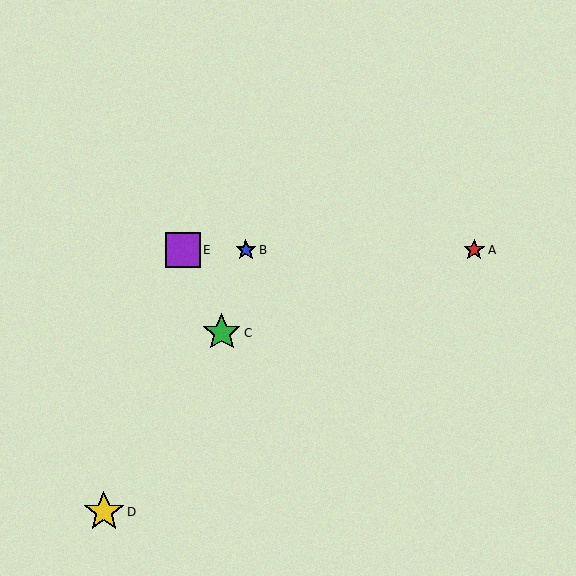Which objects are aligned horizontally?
Objects A, B, E are aligned horizontally.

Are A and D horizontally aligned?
No, A is at y≈250 and D is at y≈512.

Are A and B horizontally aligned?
Yes, both are at y≈250.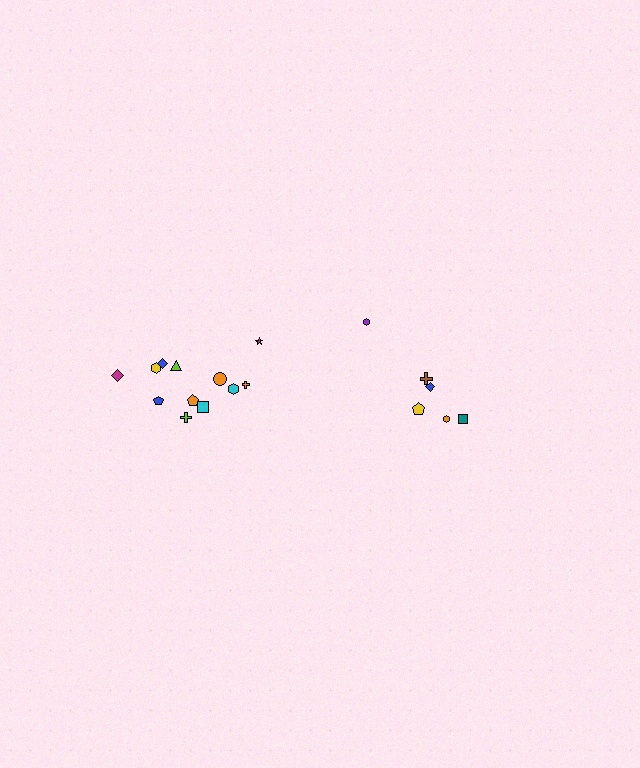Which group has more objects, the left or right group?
The left group.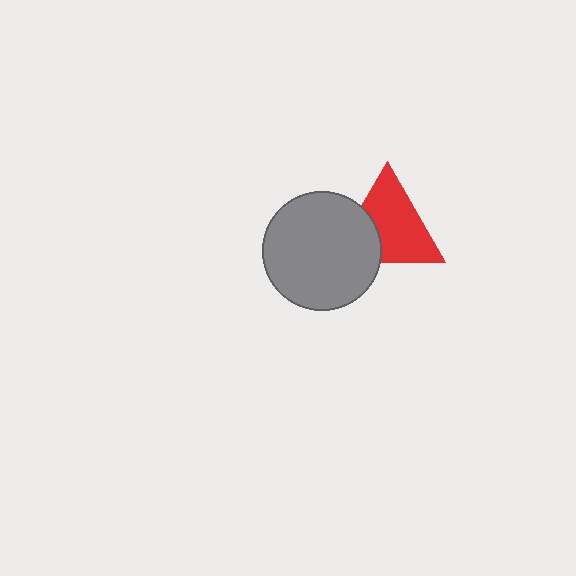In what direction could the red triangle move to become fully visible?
The red triangle could move right. That would shift it out from behind the gray circle entirely.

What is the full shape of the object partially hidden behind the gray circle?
The partially hidden object is a red triangle.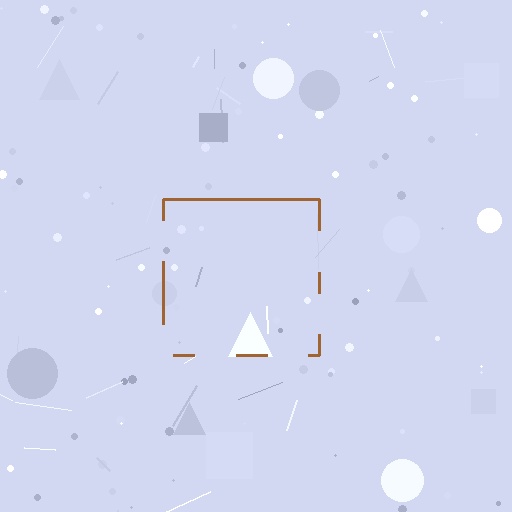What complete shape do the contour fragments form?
The contour fragments form a square.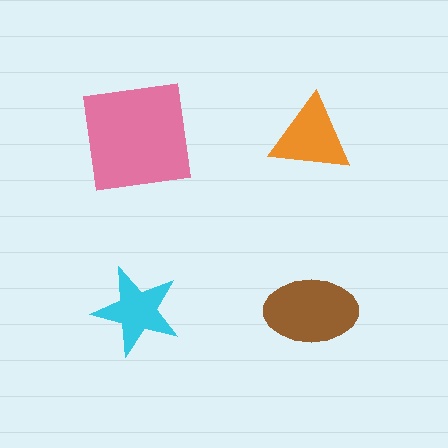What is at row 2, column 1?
A cyan star.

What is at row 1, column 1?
A pink square.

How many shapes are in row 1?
2 shapes.